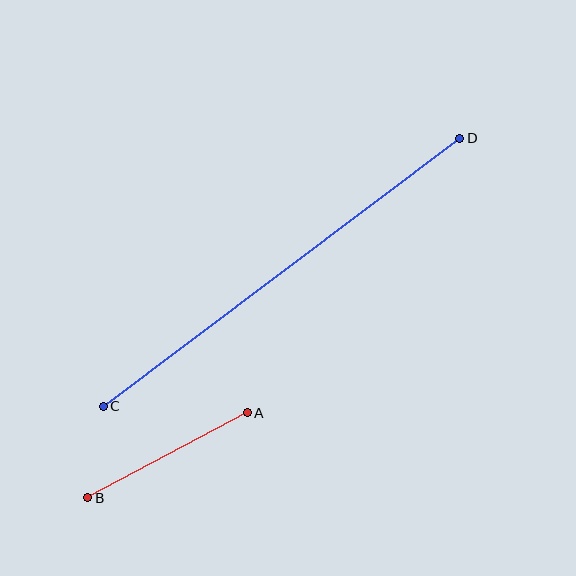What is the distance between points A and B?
The distance is approximately 181 pixels.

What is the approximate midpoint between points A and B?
The midpoint is at approximately (167, 455) pixels.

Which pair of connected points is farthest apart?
Points C and D are farthest apart.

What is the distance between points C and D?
The distance is approximately 446 pixels.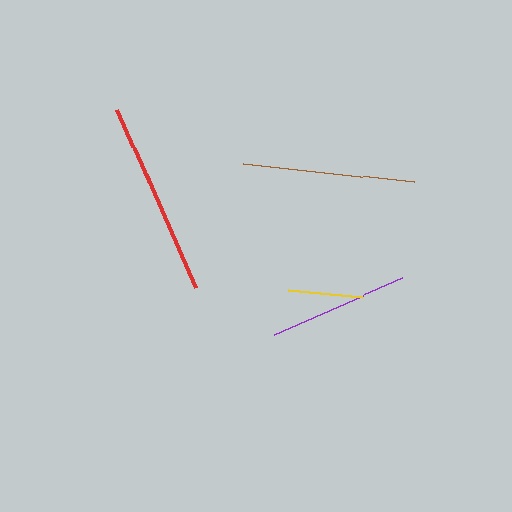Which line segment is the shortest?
The yellow line is the shortest at approximately 74 pixels.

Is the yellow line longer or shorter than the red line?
The red line is longer than the yellow line.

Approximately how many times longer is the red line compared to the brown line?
The red line is approximately 1.1 times the length of the brown line.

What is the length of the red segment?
The red segment is approximately 196 pixels long.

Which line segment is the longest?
The red line is the longest at approximately 196 pixels.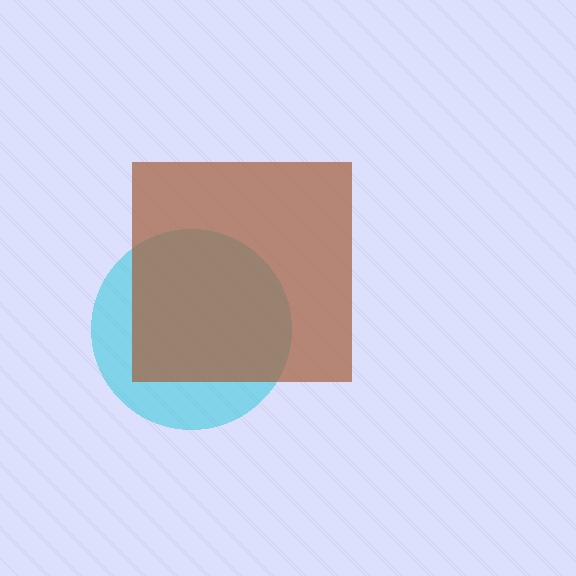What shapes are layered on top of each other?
The layered shapes are: a cyan circle, a brown square.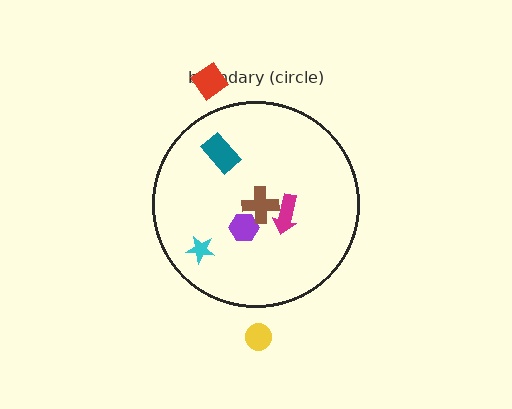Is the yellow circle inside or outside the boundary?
Outside.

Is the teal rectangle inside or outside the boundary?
Inside.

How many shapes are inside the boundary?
5 inside, 2 outside.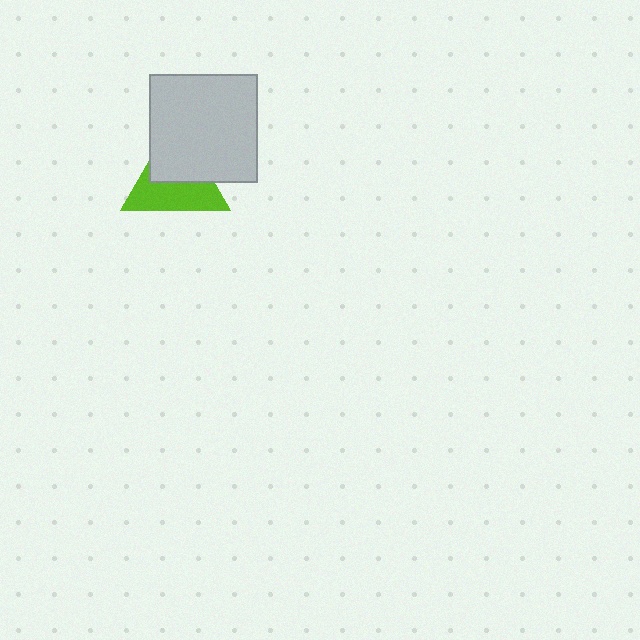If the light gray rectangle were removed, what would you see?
You would see the complete lime triangle.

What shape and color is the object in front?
The object in front is a light gray rectangle.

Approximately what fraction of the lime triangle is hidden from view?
Roughly 47% of the lime triangle is hidden behind the light gray rectangle.